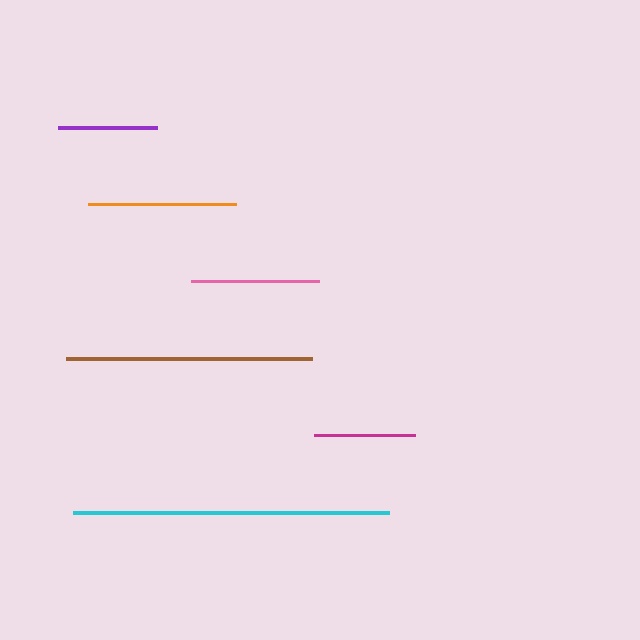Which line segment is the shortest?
The purple line is the shortest at approximately 99 pixels.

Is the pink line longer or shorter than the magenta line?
The pink line is longer than the magenta line.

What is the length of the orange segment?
The orange segment is approximately 148 pixels long.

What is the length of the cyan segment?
The cyan segment is approximately 316 pixels long.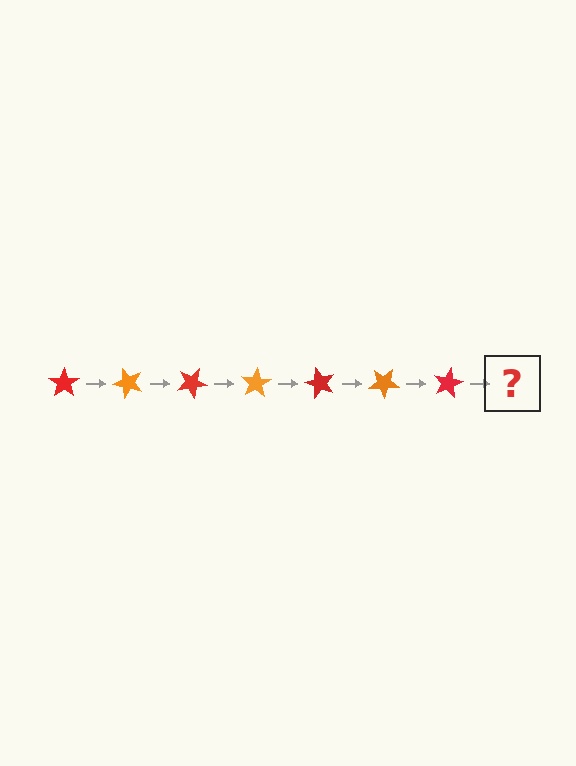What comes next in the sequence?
The next element should be an orange star, rotated 350 degrees from the start.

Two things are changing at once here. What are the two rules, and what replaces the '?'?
The two rules are that it rotates 50 degrees each step and the color cycles through red and orange. The '?' should be an orange star, rotated 350 degrees from the start.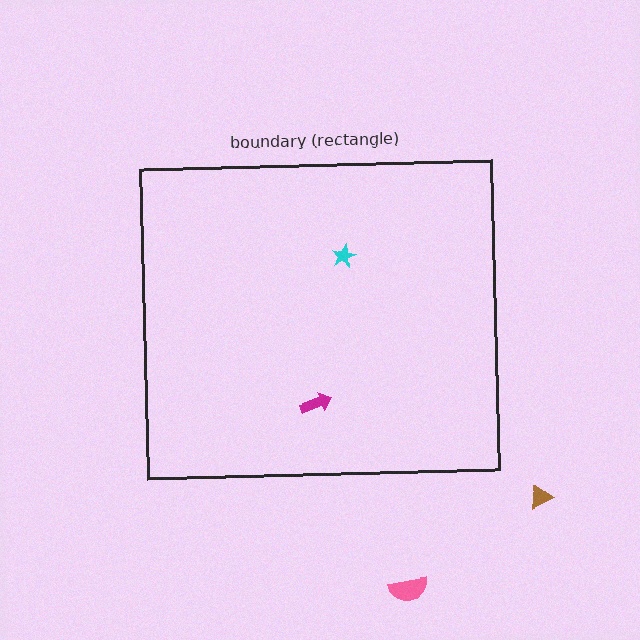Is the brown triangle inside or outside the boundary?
Outside.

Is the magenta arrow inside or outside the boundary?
Inside.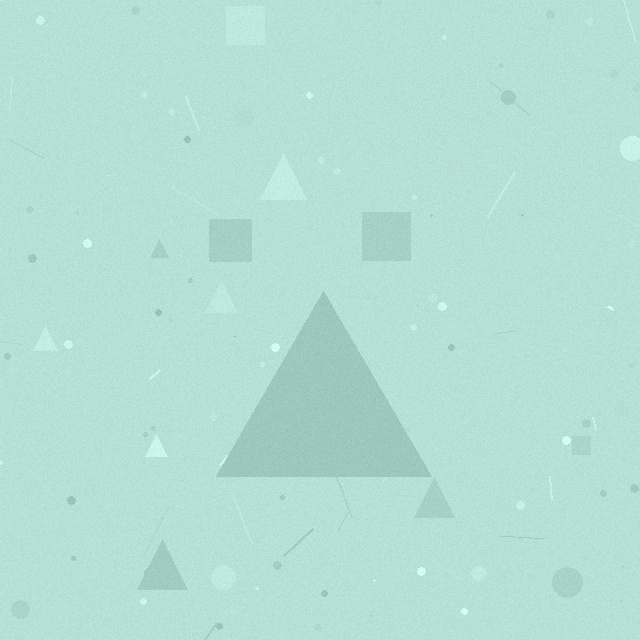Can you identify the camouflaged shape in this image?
The camouflaged shape is a triangle.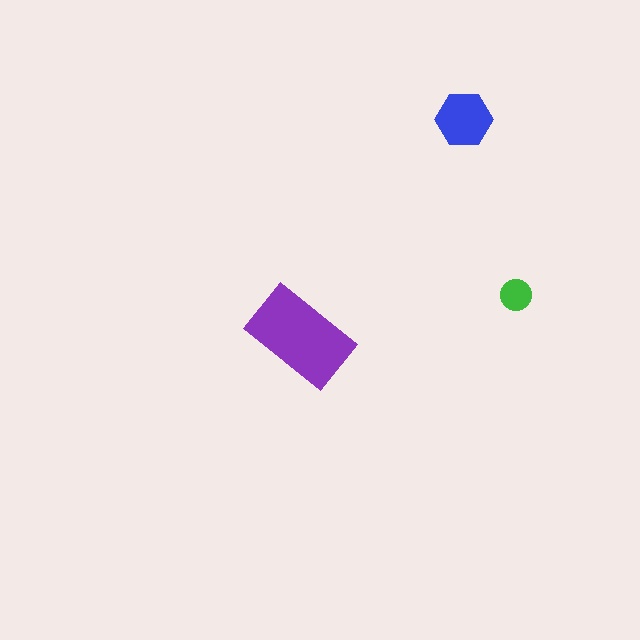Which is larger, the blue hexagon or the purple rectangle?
The purple rectangle.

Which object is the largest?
The purple rectangle.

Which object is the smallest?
The green circle.